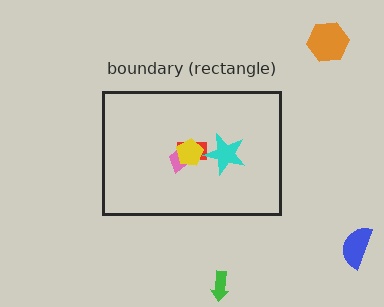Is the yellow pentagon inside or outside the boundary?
Inside.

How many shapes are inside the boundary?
4 inside, 3 outside.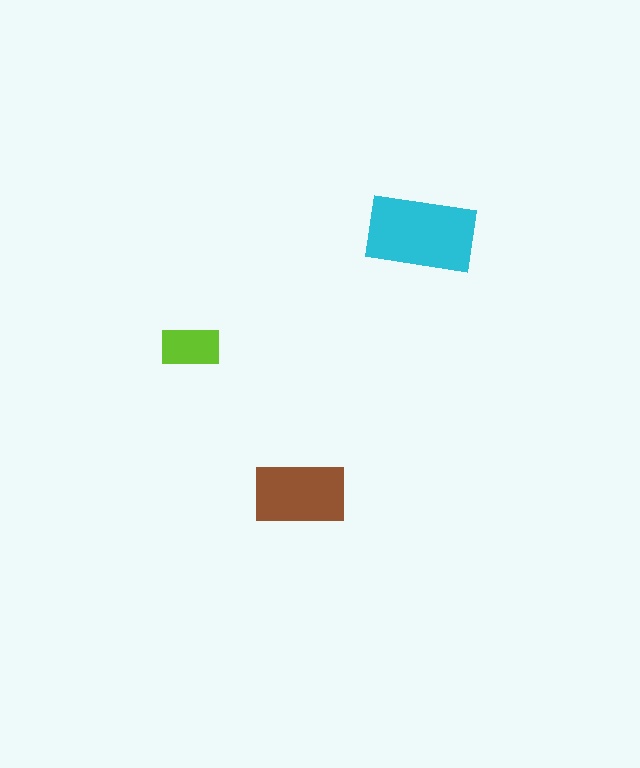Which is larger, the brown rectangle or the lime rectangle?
The brown one.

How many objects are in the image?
There are 3 objects in the image.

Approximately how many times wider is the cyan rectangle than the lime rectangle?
About 2 times wider.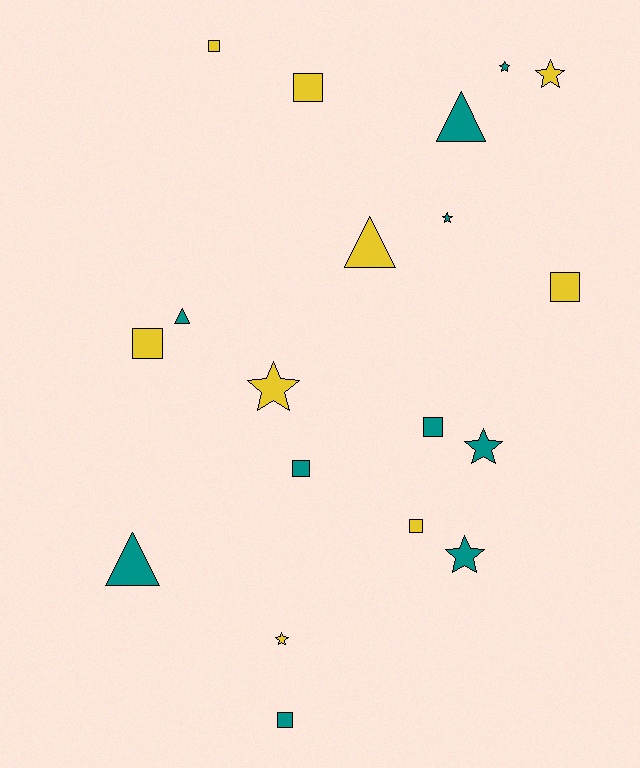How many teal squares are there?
There are 3 teal squares.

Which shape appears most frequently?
Square, with 8 objects.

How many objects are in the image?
There are 19 objects.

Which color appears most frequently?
Teal, with 10 objects.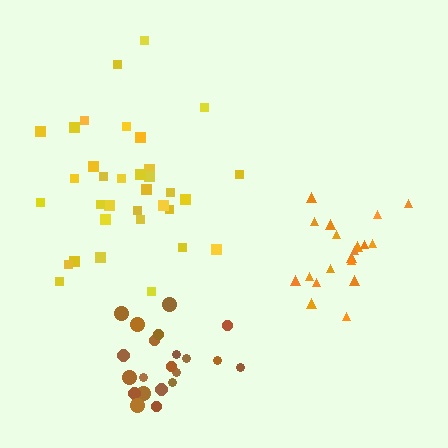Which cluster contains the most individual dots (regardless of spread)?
Yellow (34).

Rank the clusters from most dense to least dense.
brown, orange, yellow.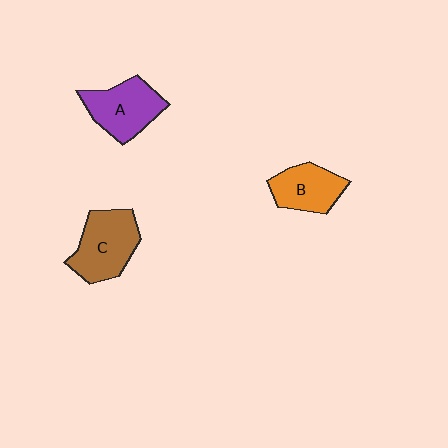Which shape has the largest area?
Shape C (brown).